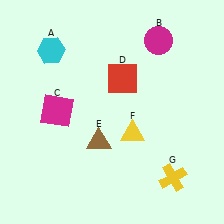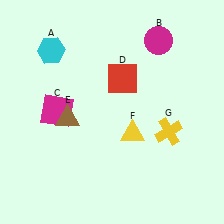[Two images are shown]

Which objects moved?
The objects that moved are: the brown triangle (E), the yellow cross (G).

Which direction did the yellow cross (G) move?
The yellow cross (G) moved up.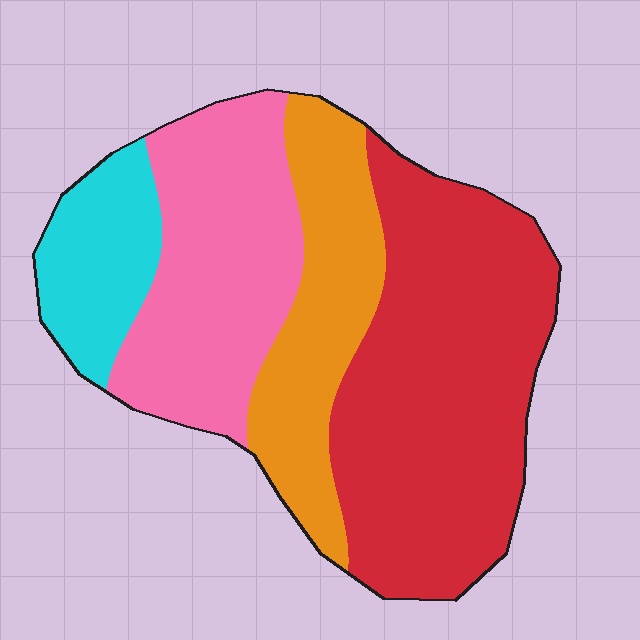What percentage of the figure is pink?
Pink covers roughly 25% of the figure.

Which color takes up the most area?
Red, at roughly 40%.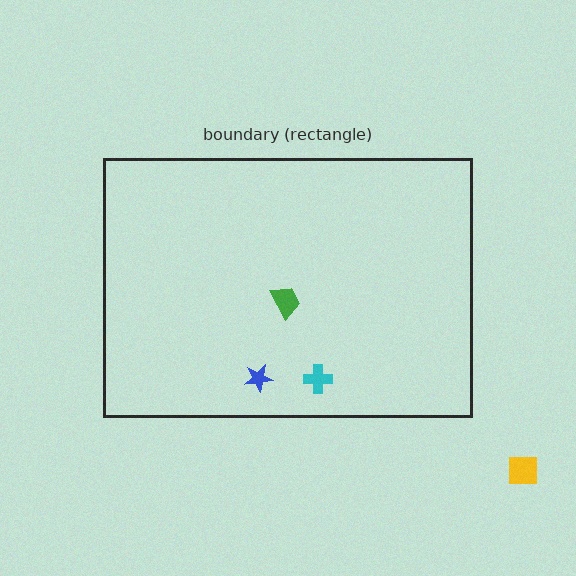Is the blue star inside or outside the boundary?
Inside.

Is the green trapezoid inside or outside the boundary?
Inside.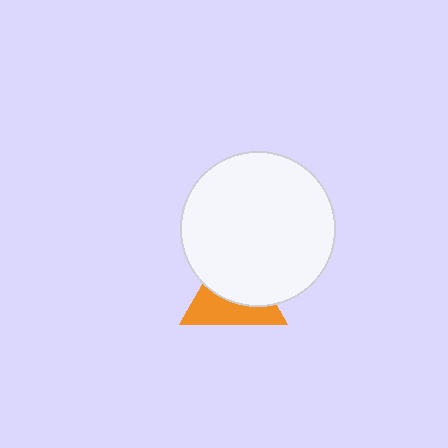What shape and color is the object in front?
The object in front is a white circle.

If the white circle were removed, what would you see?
You would see the complete orange triangle.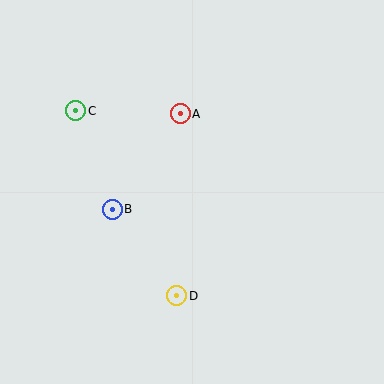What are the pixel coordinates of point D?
Point D is at (177, 296).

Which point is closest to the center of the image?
Point A at (180, 114) is closest to the center.